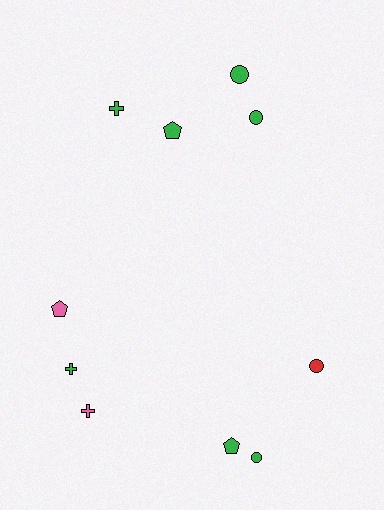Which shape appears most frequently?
Circle, with 4 objects.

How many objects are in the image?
There are 10 objects.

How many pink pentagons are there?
There is 1 pink pentagon.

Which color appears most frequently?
Green, with 7 objects.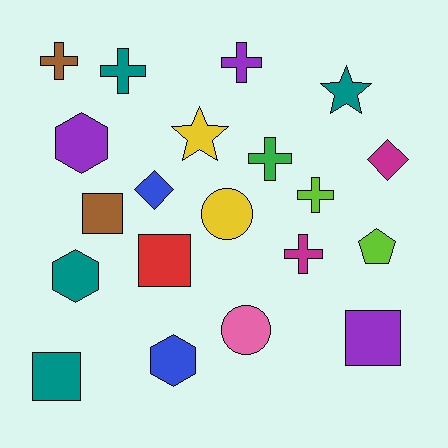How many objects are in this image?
There are 20 objects.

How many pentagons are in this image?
There is 1 pentagon.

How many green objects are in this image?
There is 1 green object.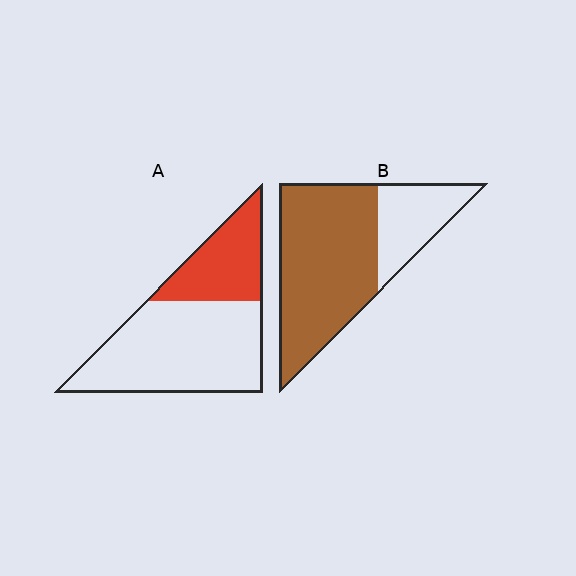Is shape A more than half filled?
No.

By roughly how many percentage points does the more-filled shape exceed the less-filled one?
By roughly 40 percentage points (B over A).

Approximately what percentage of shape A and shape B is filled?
A is approximately 30% and B is approximately 70%.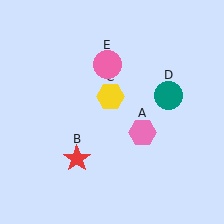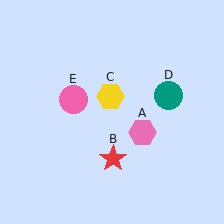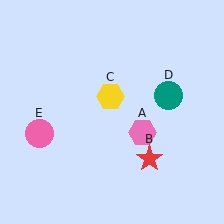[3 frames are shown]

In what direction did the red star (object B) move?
The red star (object B) moved right.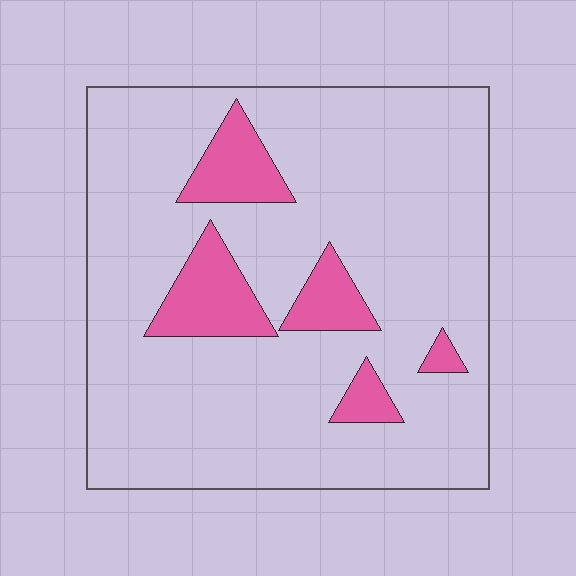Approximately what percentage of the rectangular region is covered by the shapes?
Approximately 15%.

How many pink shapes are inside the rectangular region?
5.